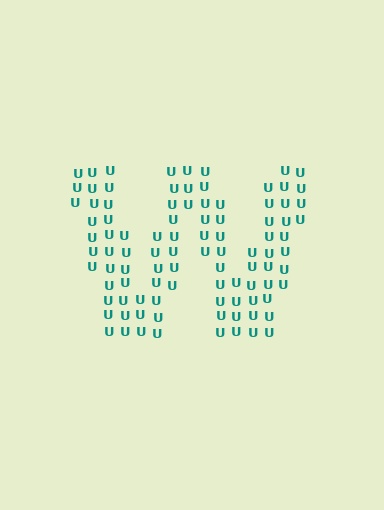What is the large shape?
The large shape is the letter W.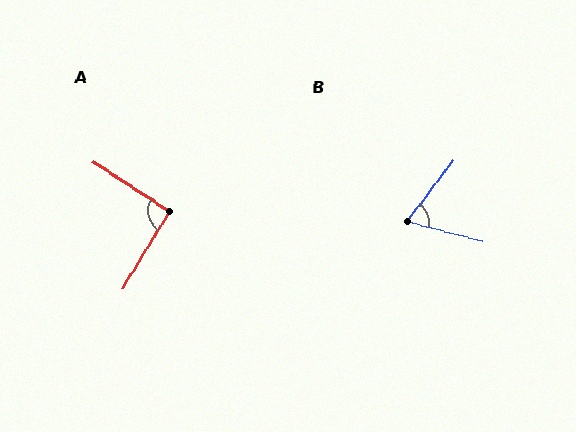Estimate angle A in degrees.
Approximately 92 degrees.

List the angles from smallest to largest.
B (67°), A (92°).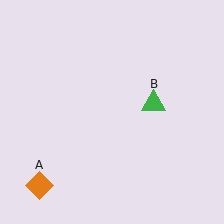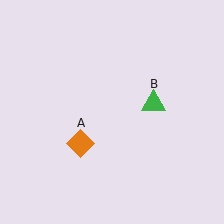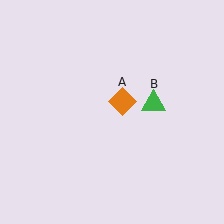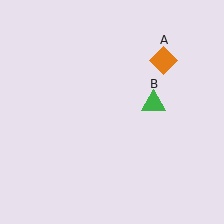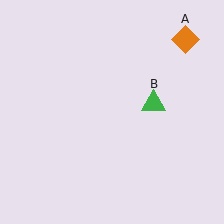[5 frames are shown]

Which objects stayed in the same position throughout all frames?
Green triangle (object B) remained stationary.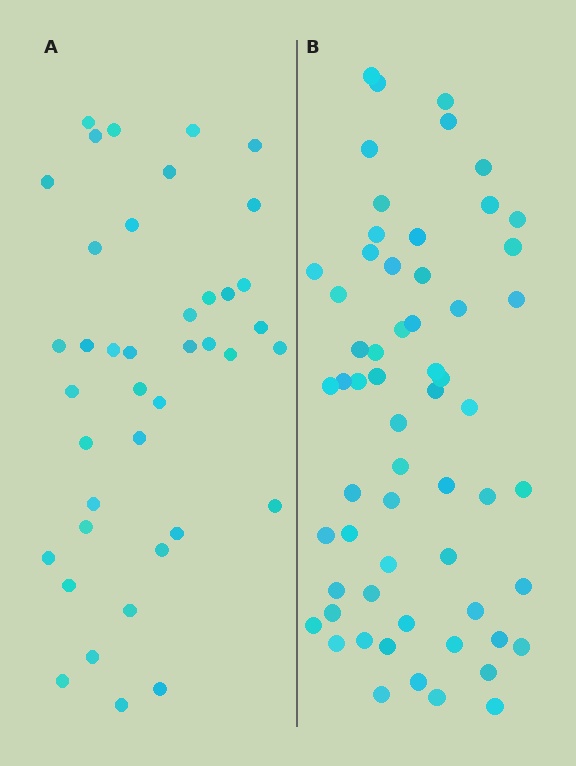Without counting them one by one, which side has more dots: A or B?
Region B (the right region) has more dots.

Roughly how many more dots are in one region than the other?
Region B has approximately 20 more dots than region A.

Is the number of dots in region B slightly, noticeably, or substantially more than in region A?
Region B has substantially more. The ratio is roughly 1.5 to 1.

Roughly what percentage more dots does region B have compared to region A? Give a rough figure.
About 50% more.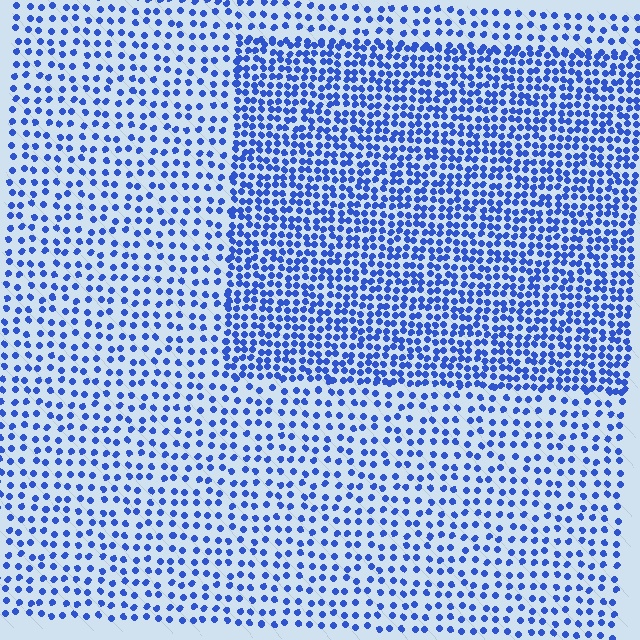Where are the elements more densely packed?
The elements are more densely packed inside the rectangle boundary.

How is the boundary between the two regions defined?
The boundary is defined by a change in element density (approximately 2.0x ratio). All elements are the same color, size, and shape.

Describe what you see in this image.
The image contains small blue elements arranged at two different densities. A rectangle-shaped region is visible where the elements are more densely packed than the surrounding area.